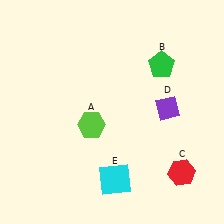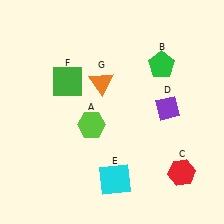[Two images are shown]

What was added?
A green square (F), an orange triangle (G) were added in Image 2.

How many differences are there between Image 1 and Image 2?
There are 2 differences between the two images.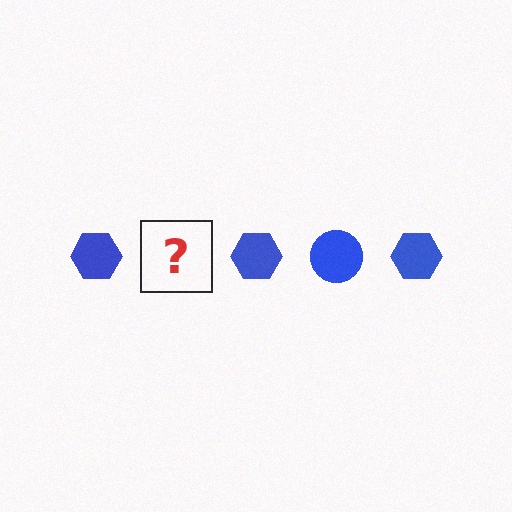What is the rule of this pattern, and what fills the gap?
The rule is that the pattern cycles through hexagon, circle shapes in blue. The gap should be filled with a blue circle.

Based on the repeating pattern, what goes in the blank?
The blank should be a blue circle.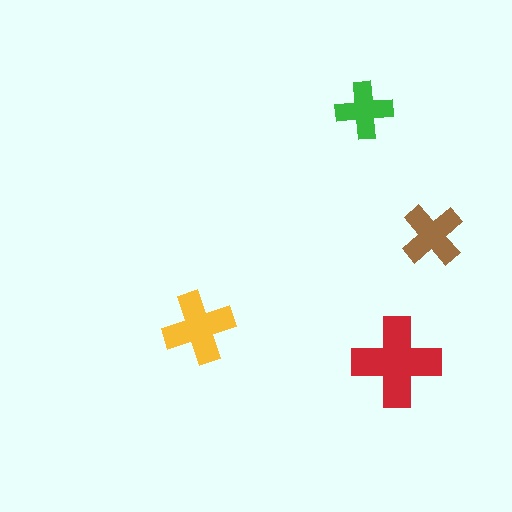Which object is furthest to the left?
The yellow cross is leftmost.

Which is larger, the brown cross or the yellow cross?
The yellow one.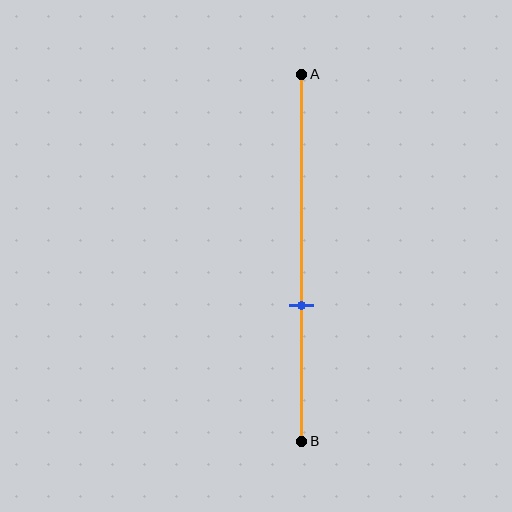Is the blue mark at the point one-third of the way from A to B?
No, the mark is at about 65% from A, not at the 33% one-third point.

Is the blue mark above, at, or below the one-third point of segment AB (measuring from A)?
The blue mark is below the one-third point of segment AB.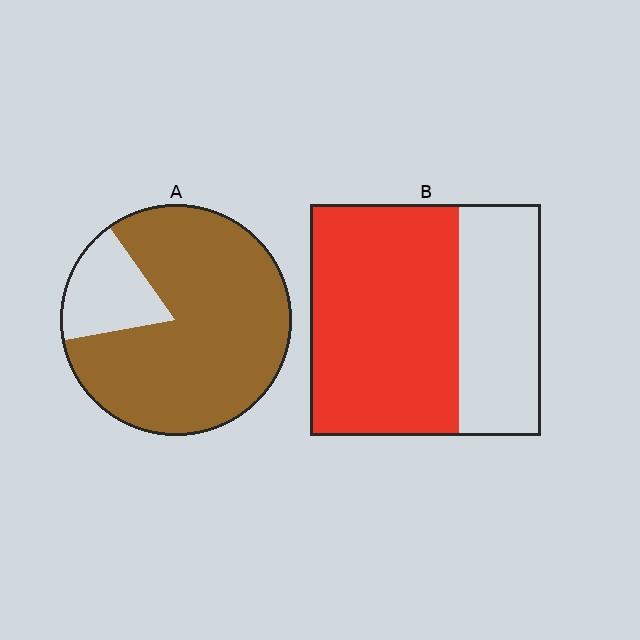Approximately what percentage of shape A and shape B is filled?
A is approximately 80% and B is approximately 65%.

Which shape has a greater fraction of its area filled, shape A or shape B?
Shape A.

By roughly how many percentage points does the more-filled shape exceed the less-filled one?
By roughly 20 percentage points (A over B).